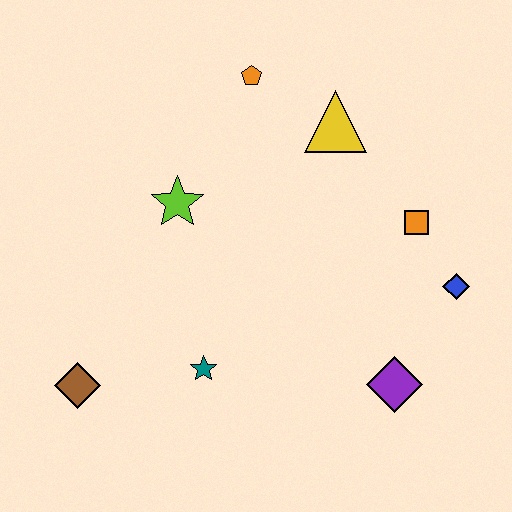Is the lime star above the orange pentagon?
No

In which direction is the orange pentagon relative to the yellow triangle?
The orange pentagon is to the left of the yellow triangle.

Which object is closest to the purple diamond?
The blue diamond is closest to the purple diamond.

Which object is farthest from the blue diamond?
The brown diamond is farthest from the blue diamond.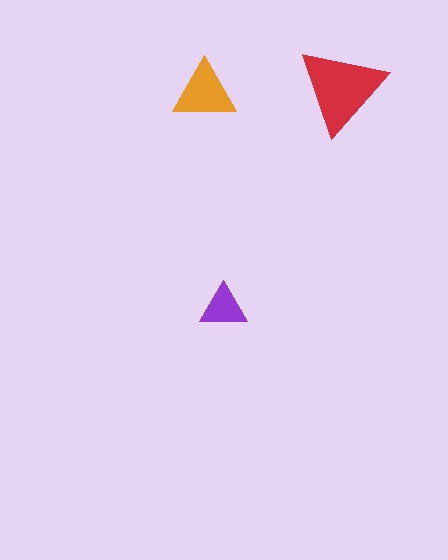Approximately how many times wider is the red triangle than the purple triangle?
About 2 times wider.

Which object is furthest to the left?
The orange triangle is leftmost.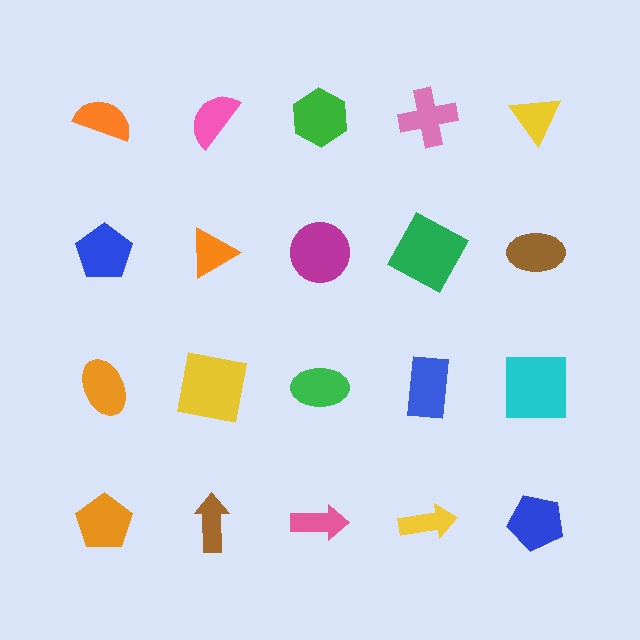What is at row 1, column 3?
A green hexagon.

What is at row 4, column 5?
A blue pentagon.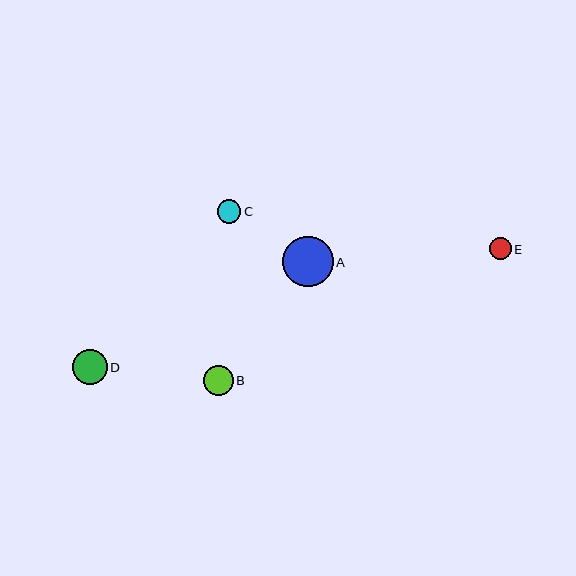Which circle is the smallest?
Circle E is the smallest with a size of approximately 22 pixels.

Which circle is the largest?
Circle A is the largest with a size of approximately 51 pixels.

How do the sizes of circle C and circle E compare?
Circle C and circle E are approximately the same size.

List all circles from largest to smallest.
From largest to smallest: A, D, B, C, E.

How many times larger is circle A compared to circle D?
Circle A is approximately 1.5 times the size of circle D.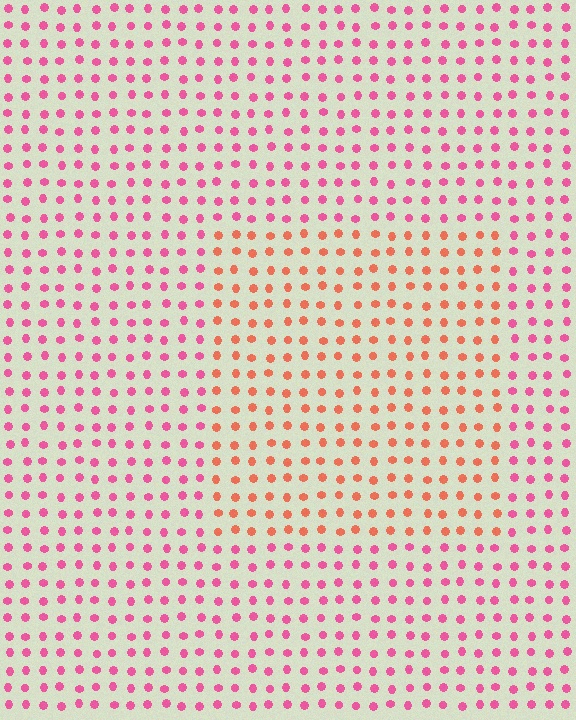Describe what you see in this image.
The image is filled with small pink elements in a uniform arrangement. A rectangle-shaped region is visible where the elements are tinted to a slightly different hue, forming a subtle color boundary.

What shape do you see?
I see a rectangle.